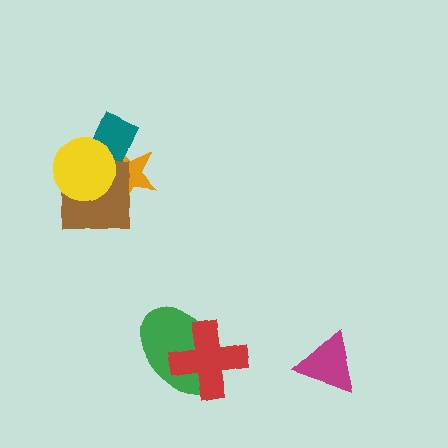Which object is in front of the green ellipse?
The red cross is in front of the green ellipse.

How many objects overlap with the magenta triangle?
0 objects overlap with the magenta triangle.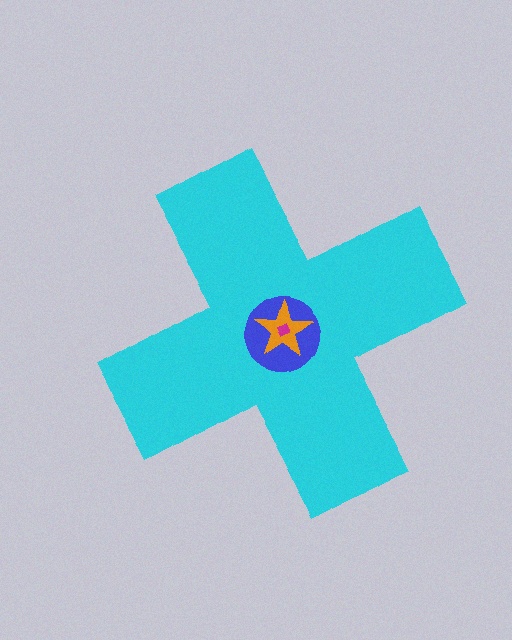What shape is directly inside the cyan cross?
The blue circle.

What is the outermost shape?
The cyan cross.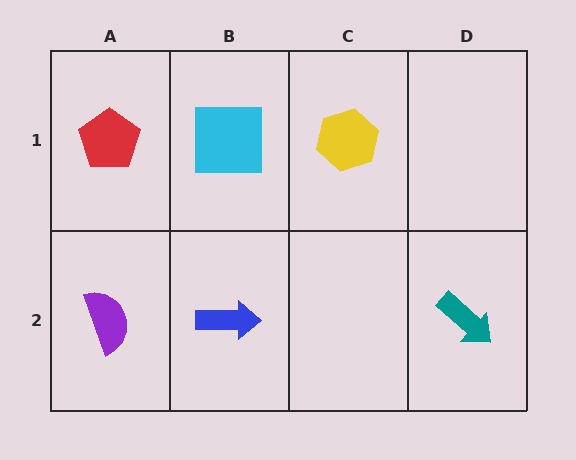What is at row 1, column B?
A cyan square.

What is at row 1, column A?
A red pentagon.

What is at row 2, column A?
A purple semicircle.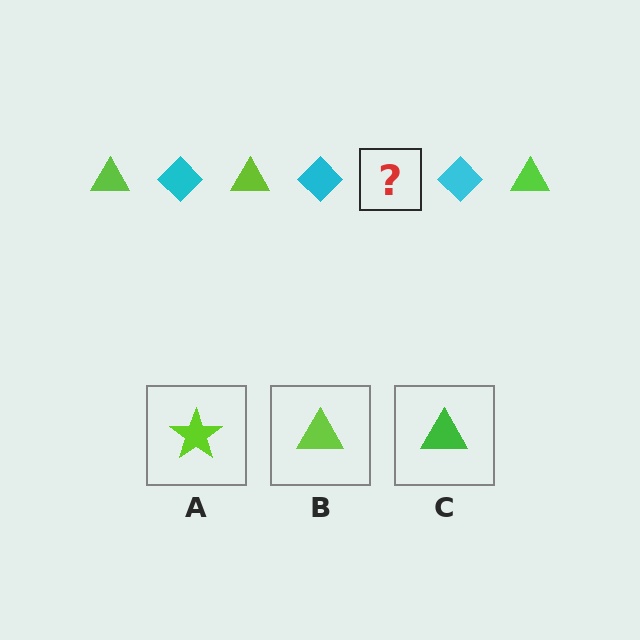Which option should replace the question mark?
Option B.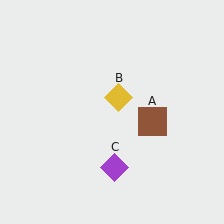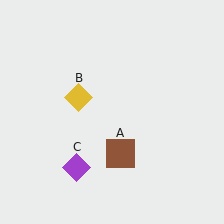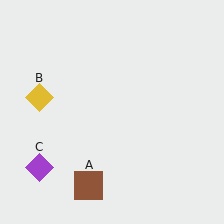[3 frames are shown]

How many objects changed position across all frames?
3 objects changed position: brown square (object A), yellow diamond (object B), purple diamond (object C).